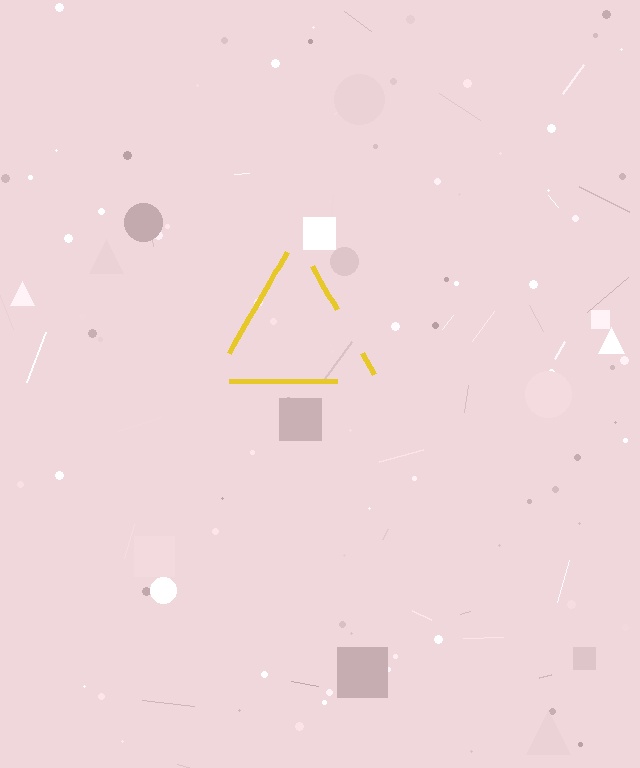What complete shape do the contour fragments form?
The contour fragments form a triangle.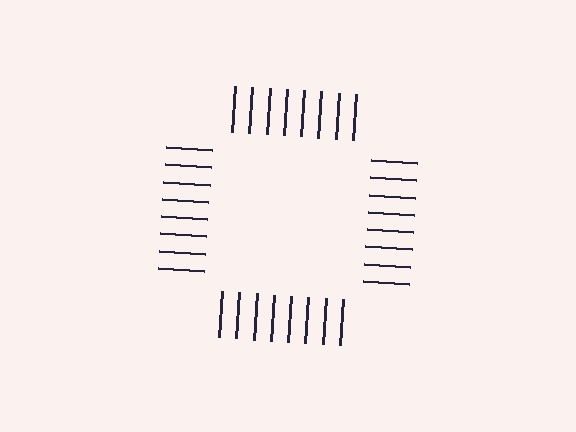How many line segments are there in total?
32 — 8 along each of the 4 edges.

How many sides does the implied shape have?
4 sides — the line-ends trace a square.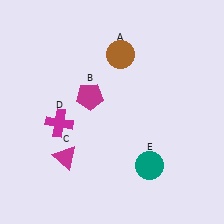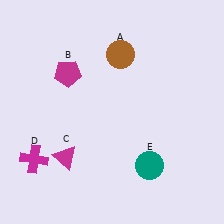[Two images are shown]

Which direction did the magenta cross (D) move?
The magenta cross (D) moved down.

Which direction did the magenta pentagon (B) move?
The magenta pentagon (B) moved up.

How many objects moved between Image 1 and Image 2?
2 objects moved between the two images.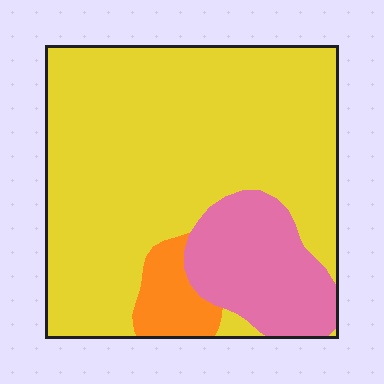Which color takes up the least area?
Orange, at roughly 5%.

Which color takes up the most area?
Yellow, at roughly 75%.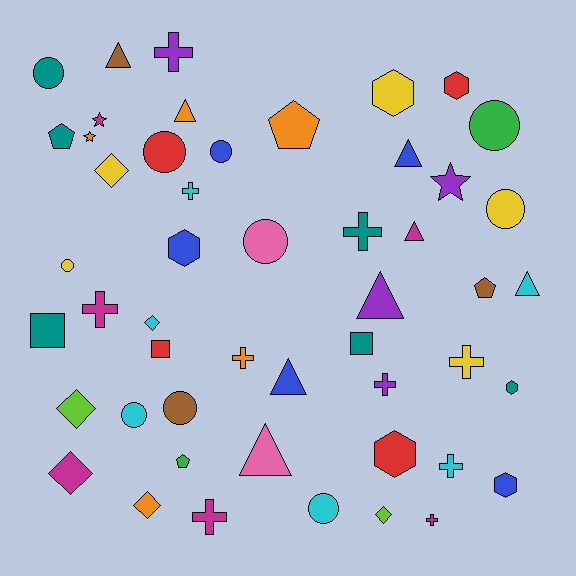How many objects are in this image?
There are 50 objects.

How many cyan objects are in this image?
There are 6 cyan objects.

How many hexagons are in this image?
There are 6 hexagons.